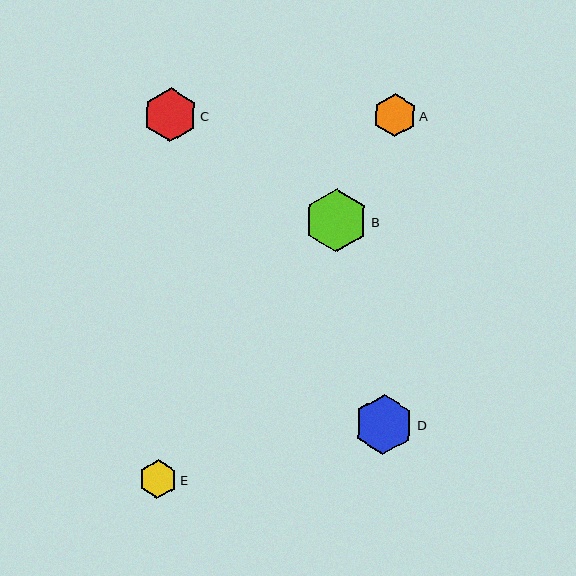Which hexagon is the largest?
Hexagon B is the largest with a size of approximately 63 pixels.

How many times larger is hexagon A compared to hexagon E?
Hexagon A is approximately 1.1 times the size of hexagon E.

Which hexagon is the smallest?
Hexagon E is the smallest with a size of approximately 39 pixels.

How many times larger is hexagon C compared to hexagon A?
Hexagon C is approximately 1.2 times the size of hexagon A.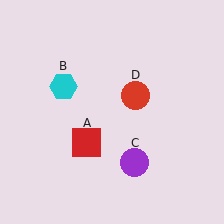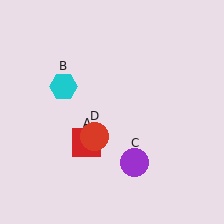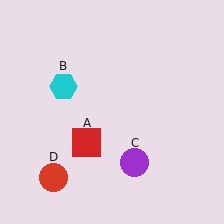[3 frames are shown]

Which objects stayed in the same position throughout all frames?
Red square (object A) and cyan hexagon (object B) and purple circle (object C) remained stationary.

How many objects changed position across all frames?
1 object changed position: red circle (object D).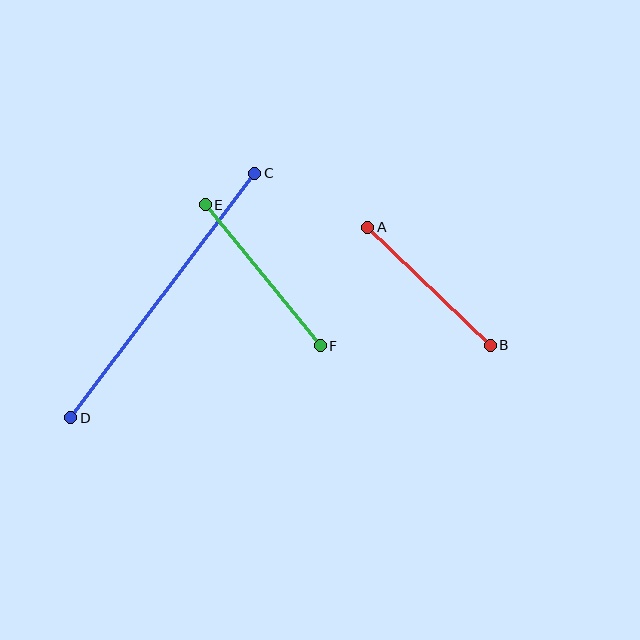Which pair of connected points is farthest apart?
Points C and D are farthest apart.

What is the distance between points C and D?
The distance is approximately 306 pixels.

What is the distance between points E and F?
The distance is approximately 182 pixels.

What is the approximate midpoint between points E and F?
The midpoint is at approximately (263, 275) pixels.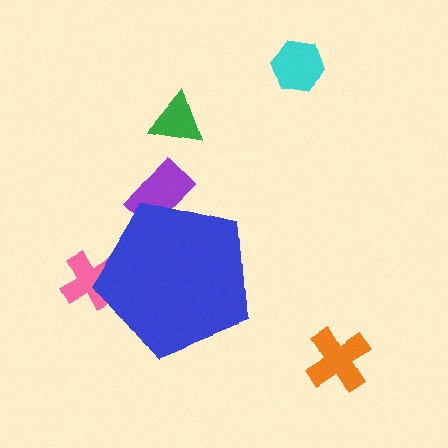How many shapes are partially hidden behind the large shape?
2 shapes are partially hidden.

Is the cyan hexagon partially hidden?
No, the cyan hexagon is fully visible.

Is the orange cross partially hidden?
No, the orange cross is fully visible.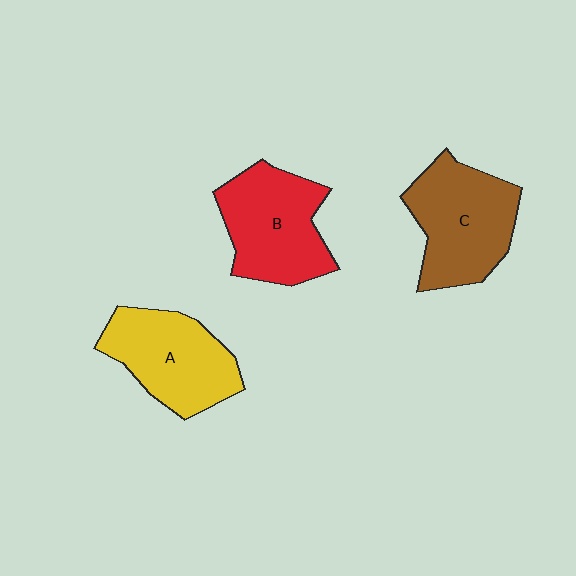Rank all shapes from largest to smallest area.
From largest to smallest: C (brown), B (red), A (yellow).